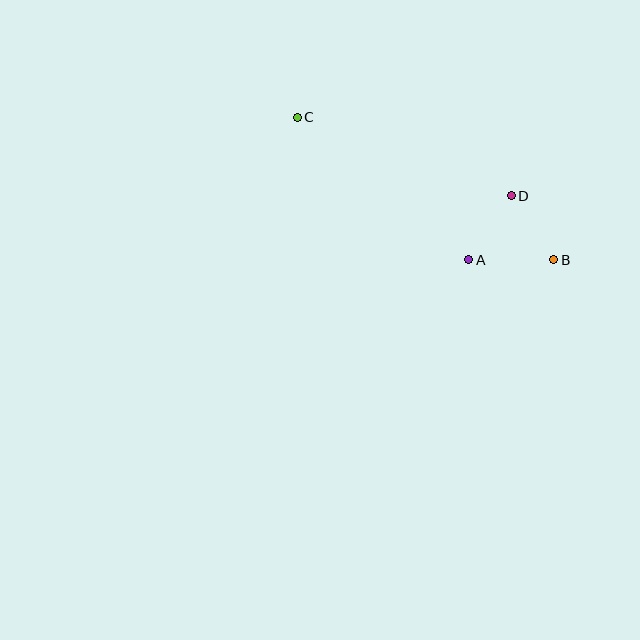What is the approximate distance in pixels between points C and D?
The distance between C and D is approximately 228 pixels.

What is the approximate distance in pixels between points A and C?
The distance between A and C is approximately 223 pixels.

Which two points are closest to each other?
Points A and D are closest to each other.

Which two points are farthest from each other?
Points B and C are farthest from each other.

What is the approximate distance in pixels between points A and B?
The distance between A and B is approximately 85 pixels.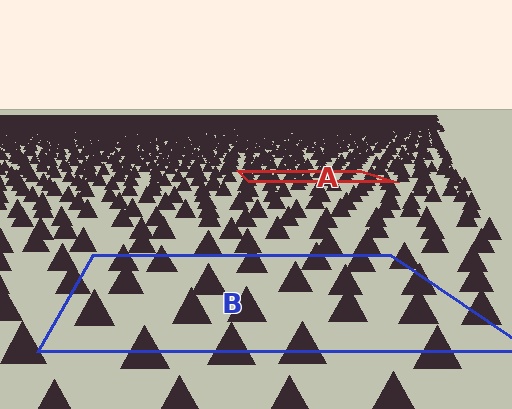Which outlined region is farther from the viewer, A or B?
Region A is farther from the viewer — the texture elements inside it appear smaller and more densely packed.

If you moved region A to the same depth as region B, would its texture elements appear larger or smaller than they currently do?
They would appear larger. At a closer depth, the same texture elements are projected at a bigger on-screen size.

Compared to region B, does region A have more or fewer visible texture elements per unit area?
Region A has more texture elements per unit area — they are packed more densely because it is farther away.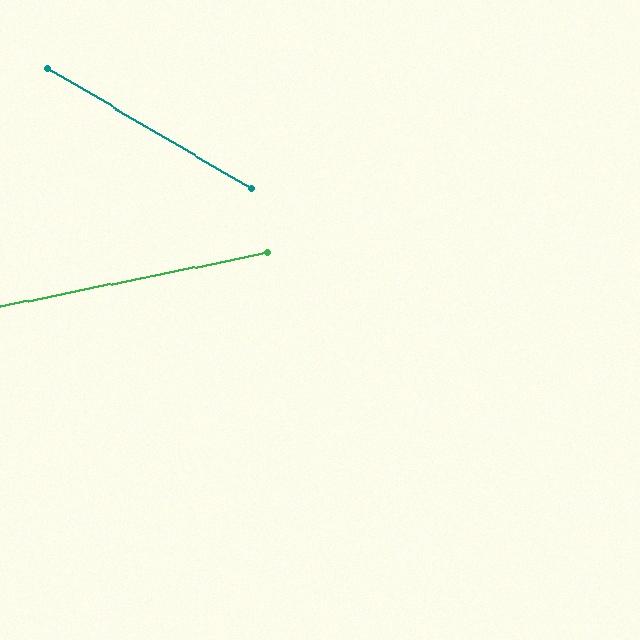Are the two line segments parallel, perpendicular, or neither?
Neither parallel nor perpendicular — they differ by about 42°.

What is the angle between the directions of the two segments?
Approximately 42 degrees.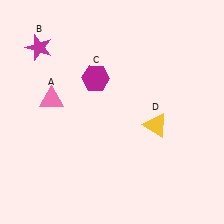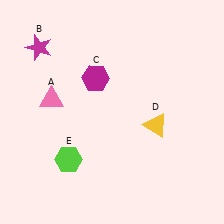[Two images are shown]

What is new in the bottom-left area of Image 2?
A lime hexagon (E) was added in the bottom-left area of Image 2.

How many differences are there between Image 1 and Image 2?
There is 1 difference between the two images.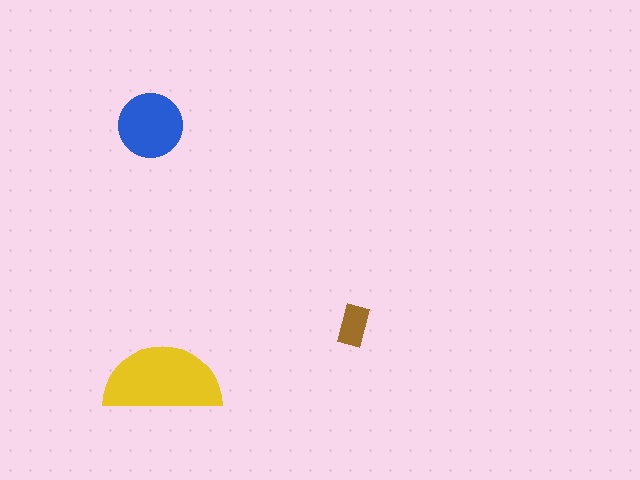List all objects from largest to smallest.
The yellow semicircle, the blue circle, the brown rectangle.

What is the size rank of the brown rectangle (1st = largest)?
3rd.